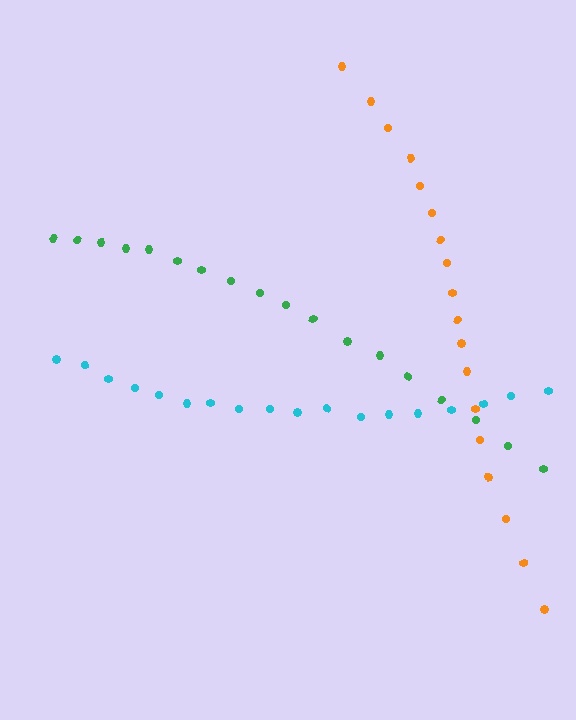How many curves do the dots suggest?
There are 3 distinct paths.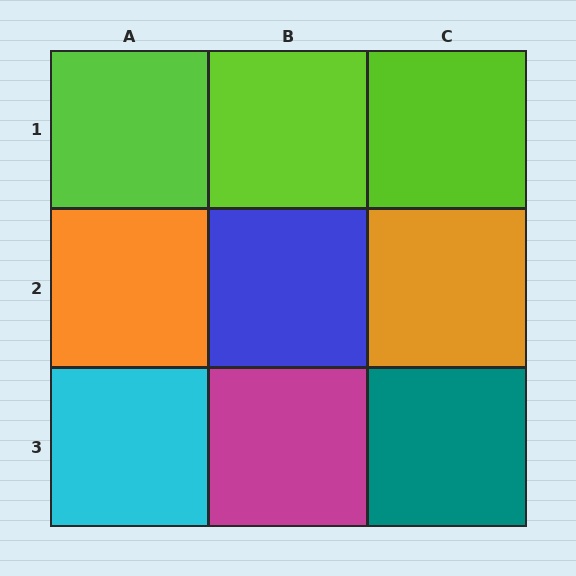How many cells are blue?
1 cell is blue.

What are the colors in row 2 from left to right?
Orange, blue, orange.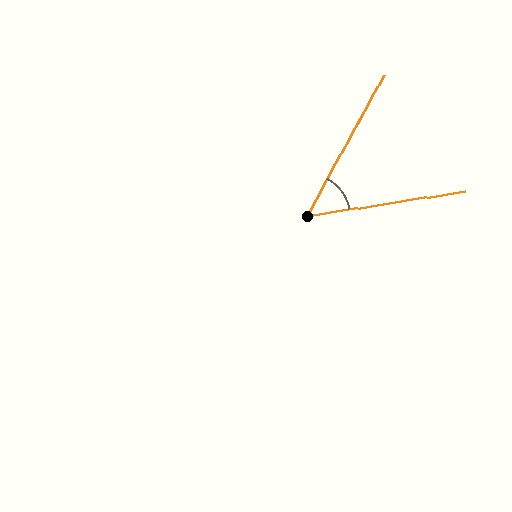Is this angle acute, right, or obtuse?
It is acute.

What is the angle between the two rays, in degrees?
Approximately 52 degrees.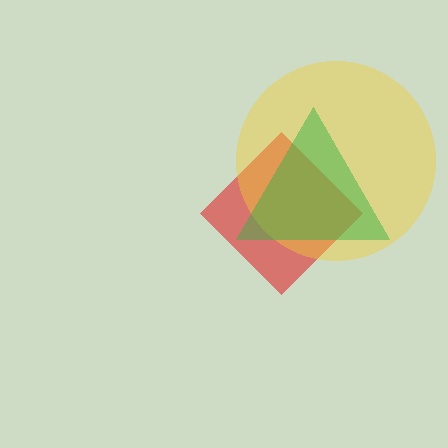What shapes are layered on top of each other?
The layered shapes are: a red diamond, a yellow circle, a green triangle.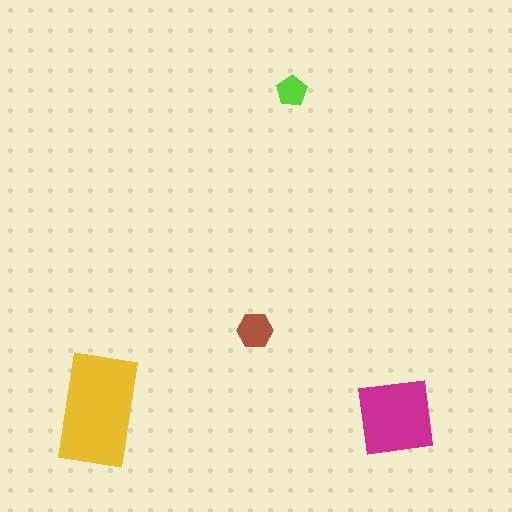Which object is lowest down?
The magenta square is bottommost.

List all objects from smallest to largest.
The lime pentagon, the brown hexagon, the magenta square, the yellow rectangle.